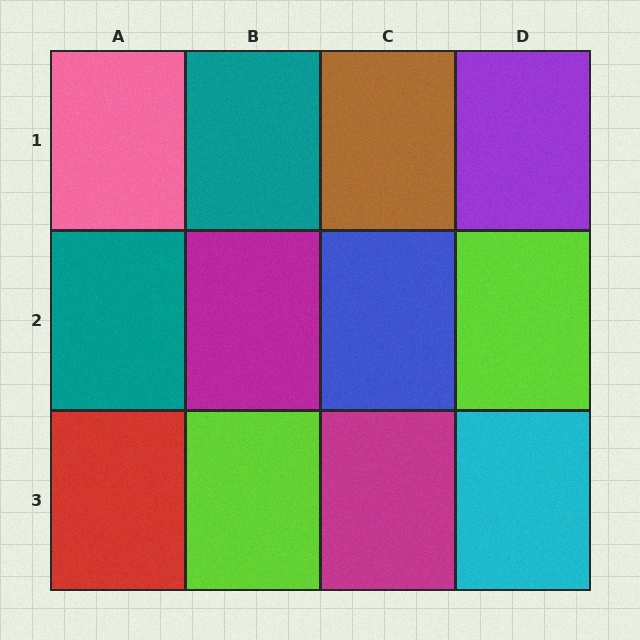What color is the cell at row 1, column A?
Pink.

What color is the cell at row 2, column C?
Blue.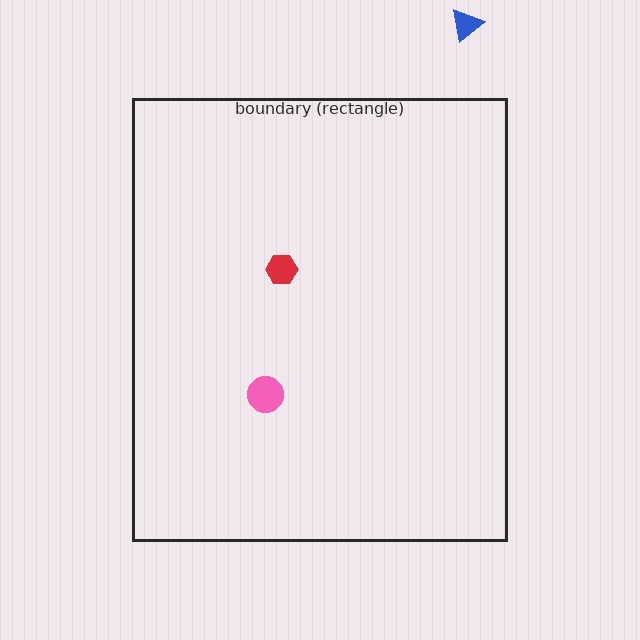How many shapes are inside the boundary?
2 inside, 1 outside.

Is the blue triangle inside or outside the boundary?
Outside.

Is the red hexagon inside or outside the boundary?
Inside.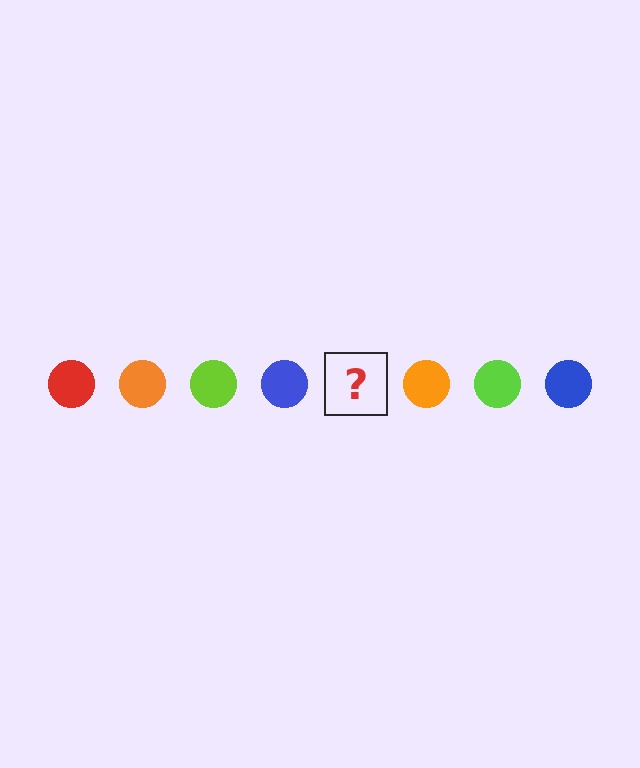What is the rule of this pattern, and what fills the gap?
The rule is that the pattern cycles through red, orange, lime, blue circles. The gap should be filled with a red circle.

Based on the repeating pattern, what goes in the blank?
The blank should be a red circle.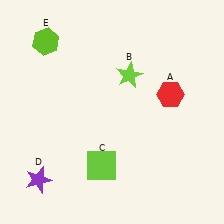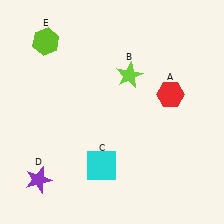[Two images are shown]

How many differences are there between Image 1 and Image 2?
There is 1 difference between the two images.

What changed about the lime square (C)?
In Image 1, C is lime. In Image 2, it changed to cyan.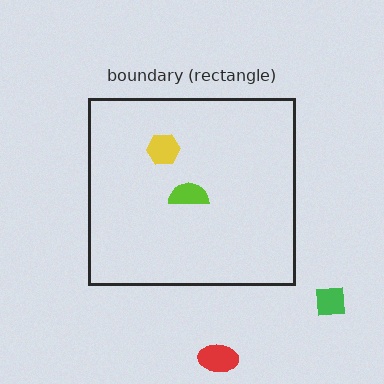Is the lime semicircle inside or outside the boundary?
Inside.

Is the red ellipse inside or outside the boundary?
Outside.